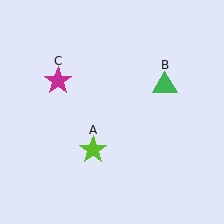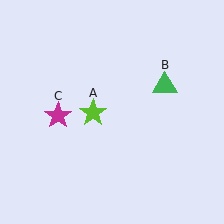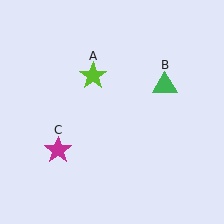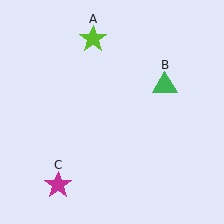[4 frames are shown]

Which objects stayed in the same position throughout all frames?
Green triangle (object B) remained stationary.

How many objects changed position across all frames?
2 objects changed position: lime star (object A), magenta star (object C).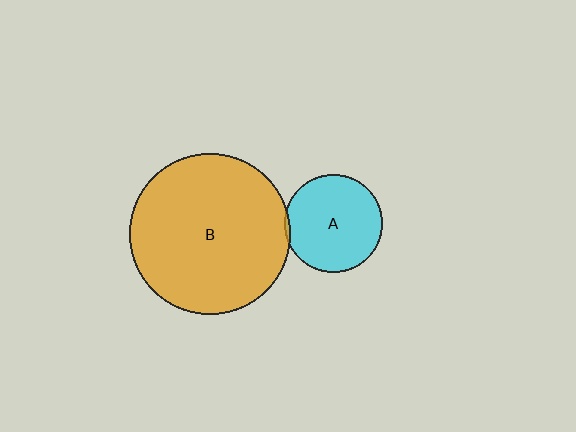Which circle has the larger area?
Circle B (orange).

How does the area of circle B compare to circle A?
Approximately 2.7 times.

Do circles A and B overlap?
Yes.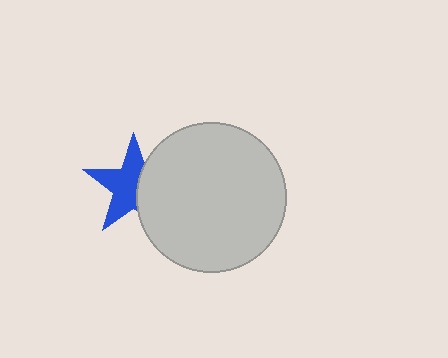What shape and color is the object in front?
The object in front is a light gray circle.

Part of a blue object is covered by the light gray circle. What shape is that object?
It is a star.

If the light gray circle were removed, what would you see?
You would see the complete blue star.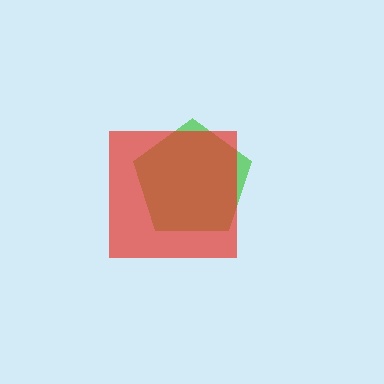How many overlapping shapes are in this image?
There are 2 overlapping shapes in the image.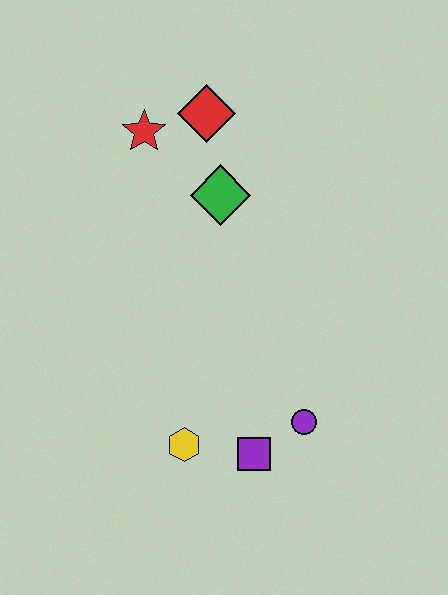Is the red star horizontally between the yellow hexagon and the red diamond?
No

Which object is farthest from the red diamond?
The purple square is farthest from the red diamond.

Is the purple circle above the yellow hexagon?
Yes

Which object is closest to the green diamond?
The red diamond is closest to the green diamond.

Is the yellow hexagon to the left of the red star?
No